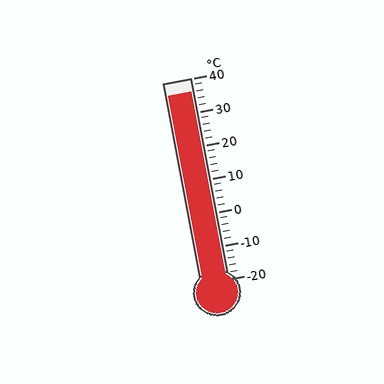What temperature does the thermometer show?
The thermometer shows approximately 36°C.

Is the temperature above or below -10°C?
The temperature is above -10°C.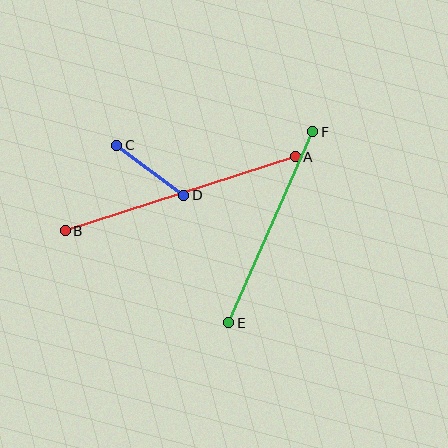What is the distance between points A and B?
The distance is approximately 241 pixels.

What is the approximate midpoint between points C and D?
The midpoint is at approximately (150, 170) pixels.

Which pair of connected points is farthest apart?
Points A and B are farthest apart.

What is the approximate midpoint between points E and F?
The midpoint is at approximately (271, 227) pixels.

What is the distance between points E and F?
The distance is approximately 209 pixels.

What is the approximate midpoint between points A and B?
The midpoint is at approximately (180, 194) pixels.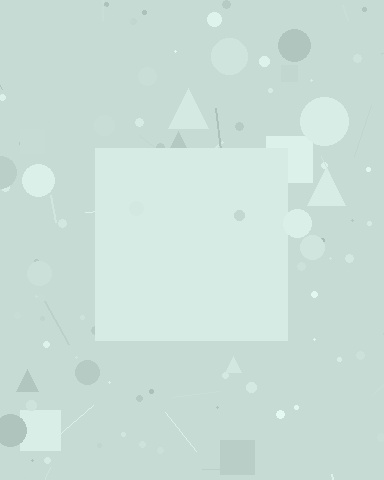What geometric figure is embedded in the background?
A square is embedded in the background.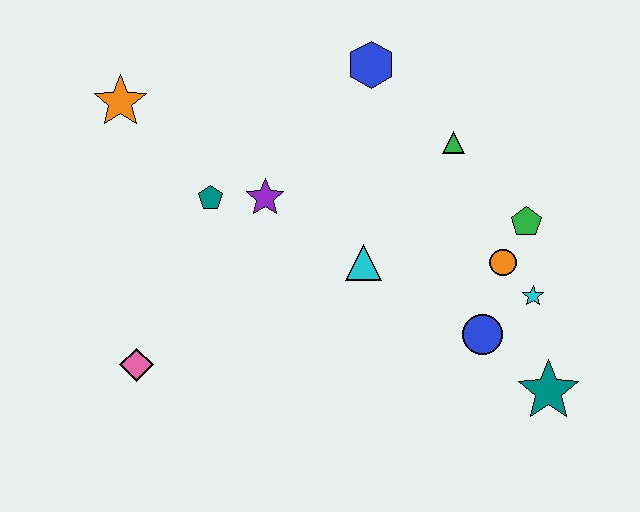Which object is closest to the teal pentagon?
The purple star is closest to the teal pentagon.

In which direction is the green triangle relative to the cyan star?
The green triangle is above the cyan star.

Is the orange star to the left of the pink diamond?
Yes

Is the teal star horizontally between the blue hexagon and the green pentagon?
No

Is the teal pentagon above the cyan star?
Yes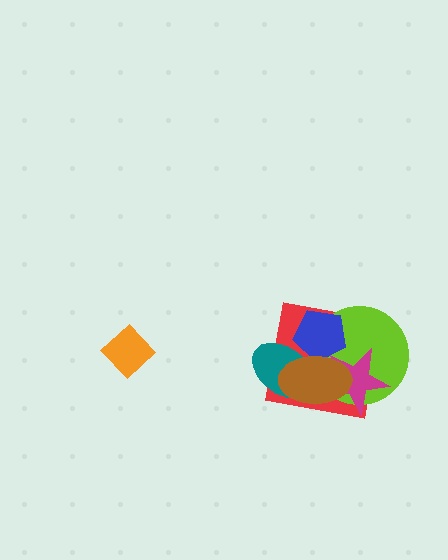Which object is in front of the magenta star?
The brown ellipse is in front of the magenta star.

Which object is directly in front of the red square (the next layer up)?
The lime circle is directly in front of the red square.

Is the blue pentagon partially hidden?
Yes, it is partially covered by another shape.